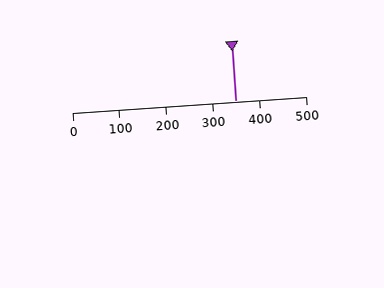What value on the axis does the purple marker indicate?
The marker indicates approximately 350.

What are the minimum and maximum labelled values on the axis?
The axis runs from 0 to 500.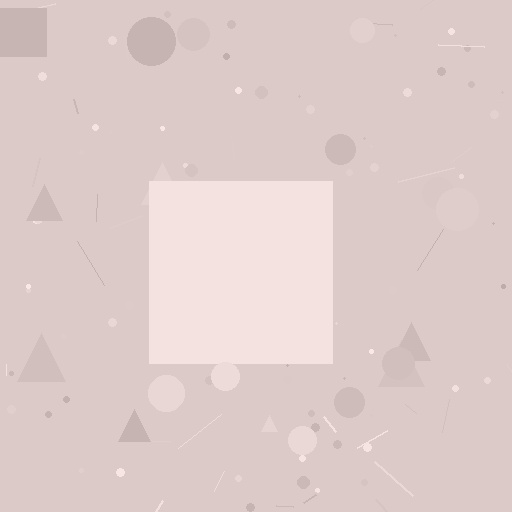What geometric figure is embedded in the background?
A square is embedded in the background.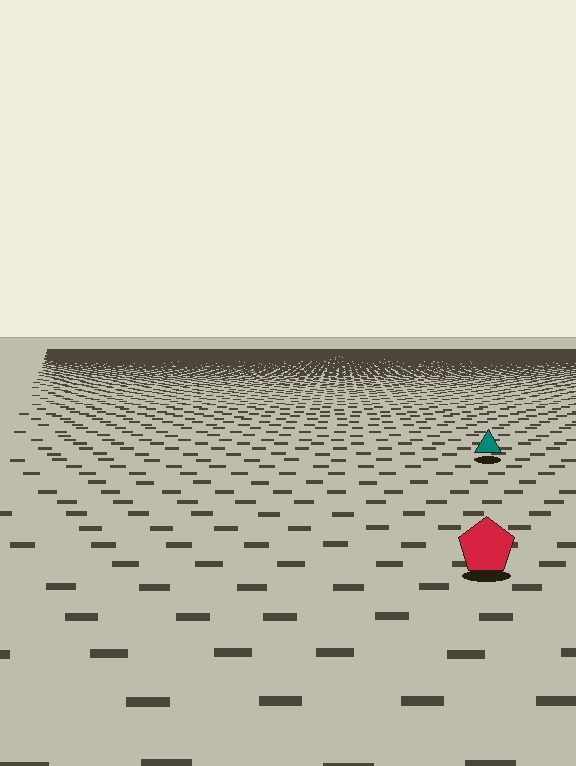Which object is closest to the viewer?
The red pentagon is closest. The texture marks near it are larger and more spread out.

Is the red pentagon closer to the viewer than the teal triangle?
Yes. The red pentagon is closer — you can tell from the texture gradient: the ground texture is coarser near it.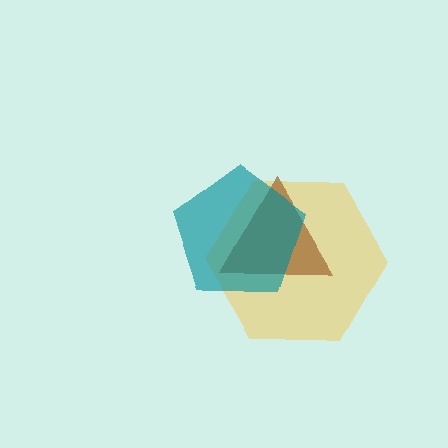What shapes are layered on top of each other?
The layered shapes are: a yellow hexagon, a brown triangle, a teal pentagon.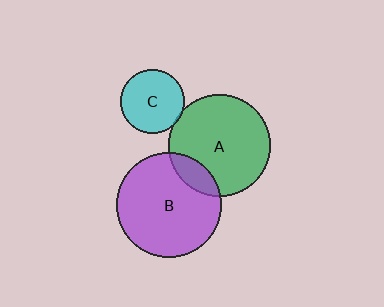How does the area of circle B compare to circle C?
Approximately 2.7 times.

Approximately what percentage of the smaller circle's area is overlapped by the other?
Approximately 5%.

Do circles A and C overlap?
Yes.